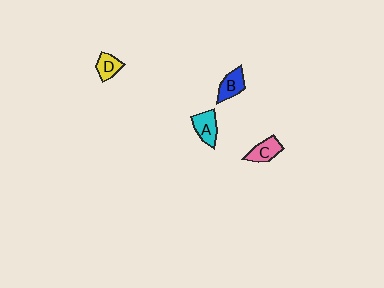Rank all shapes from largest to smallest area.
From largest to smallest: A (cyan), C (pink), B (blue), D (yellow).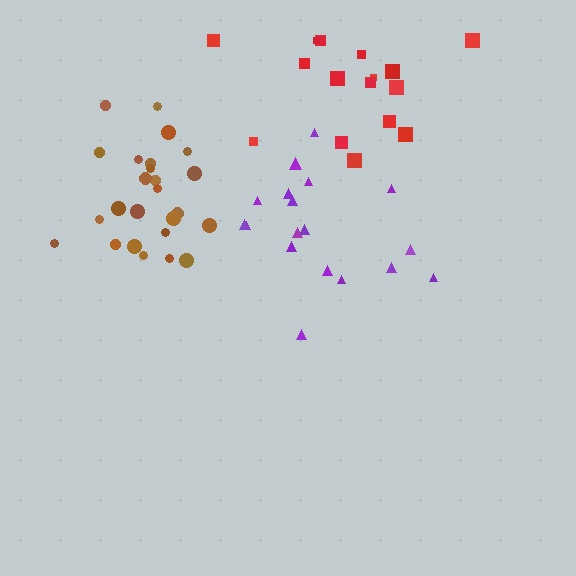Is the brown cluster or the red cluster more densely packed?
Brown.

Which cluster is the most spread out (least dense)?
Red.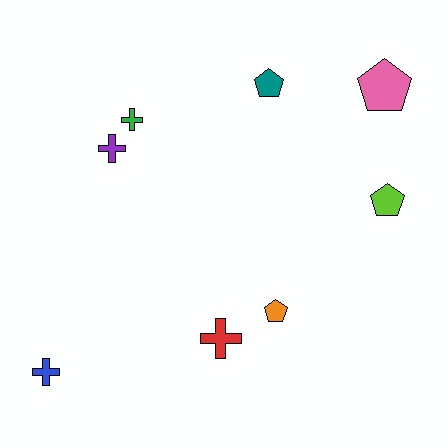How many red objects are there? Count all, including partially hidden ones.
There is 1 red object.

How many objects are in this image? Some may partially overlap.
There are 8 objects.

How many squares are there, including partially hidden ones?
There are no squares.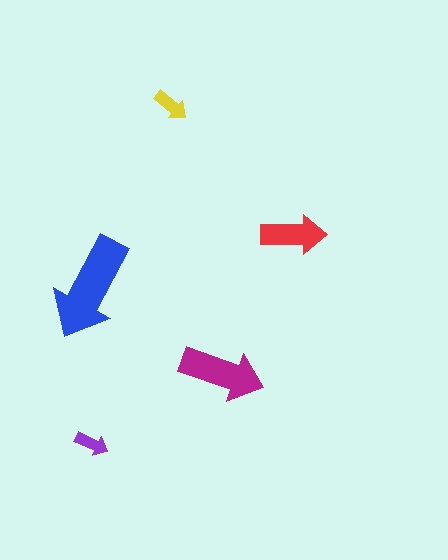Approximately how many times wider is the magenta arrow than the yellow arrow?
About 2.5 times wider.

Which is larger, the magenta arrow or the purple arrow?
The magenta one.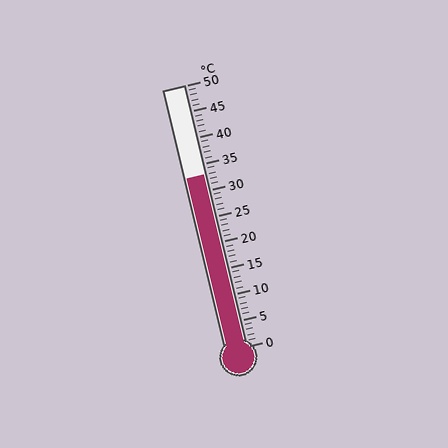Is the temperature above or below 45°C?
The temperature is below 45°C.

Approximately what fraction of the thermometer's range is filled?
The thermometer is filled to approximately 65% of its range.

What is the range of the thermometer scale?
The thermometer scale ranges from 0°C to 50°C.